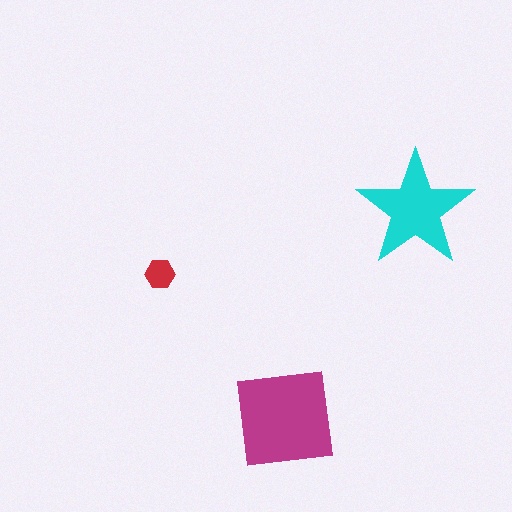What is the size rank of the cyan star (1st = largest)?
2nd.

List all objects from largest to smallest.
The magenta square, the cyan star, the red hexagon.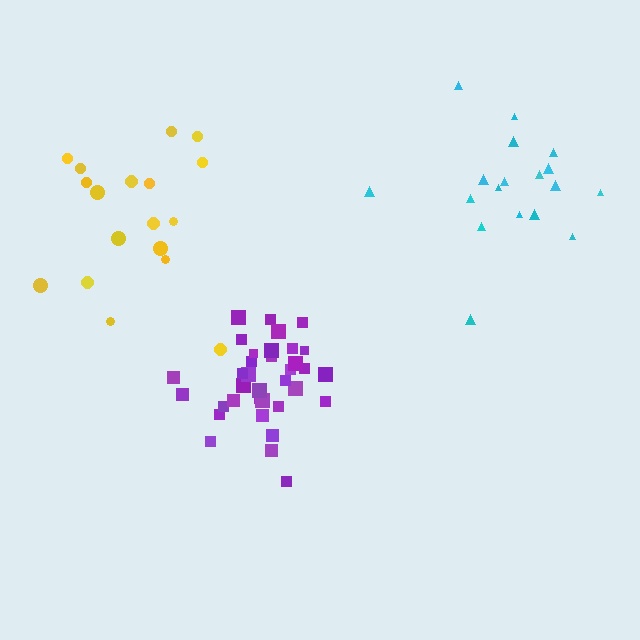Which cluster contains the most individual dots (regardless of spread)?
Purple (35).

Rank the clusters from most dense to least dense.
purple, cyan, yellow.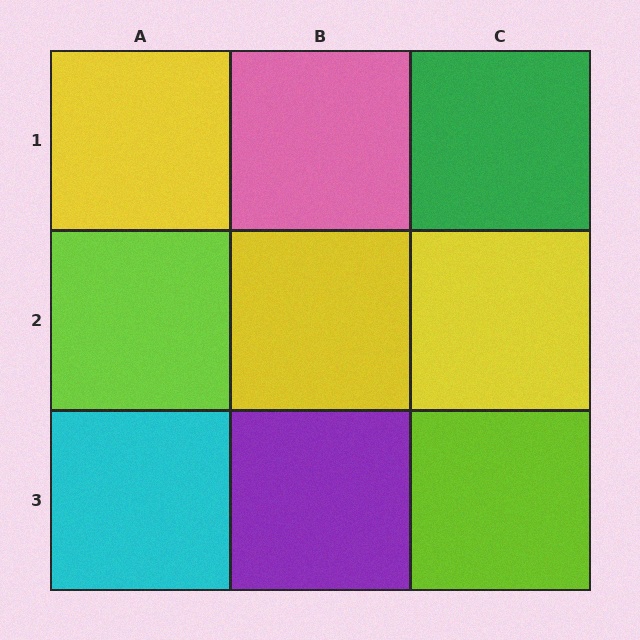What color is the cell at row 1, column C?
Green.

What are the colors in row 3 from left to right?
Cyan, purple, lime.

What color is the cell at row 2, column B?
Yellow.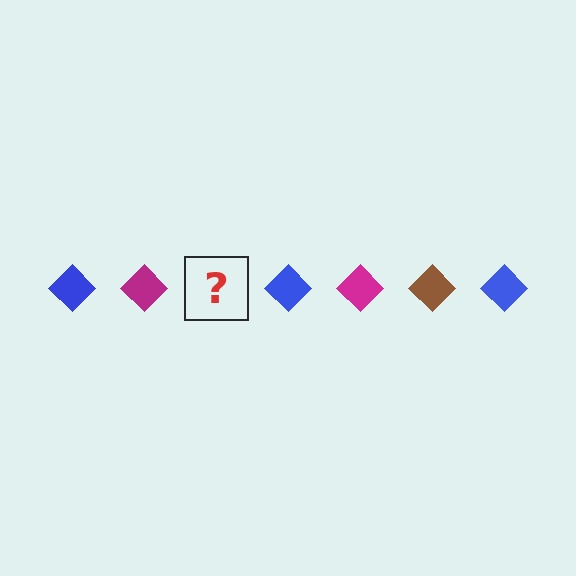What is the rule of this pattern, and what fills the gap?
The rule is that the pattern cycles through blue, magenta, brown diamonds. The gap should be filled with a brown diamond.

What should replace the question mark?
The question mark should be replaced with a brown diamond.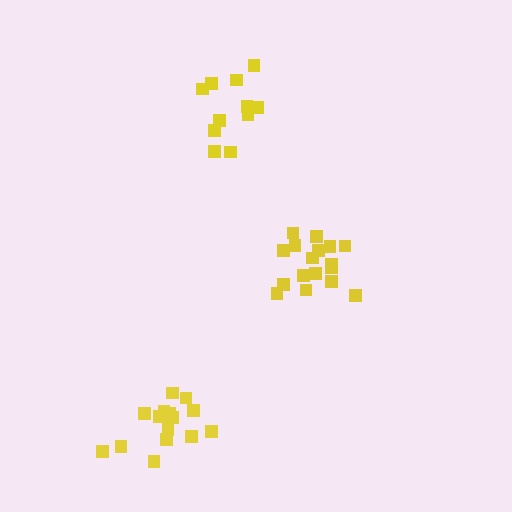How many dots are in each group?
Group 1: 11 dots, Group 2: 17 dots, Group 3: 15 dots (43 total).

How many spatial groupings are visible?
There are 3 spatial groupings.